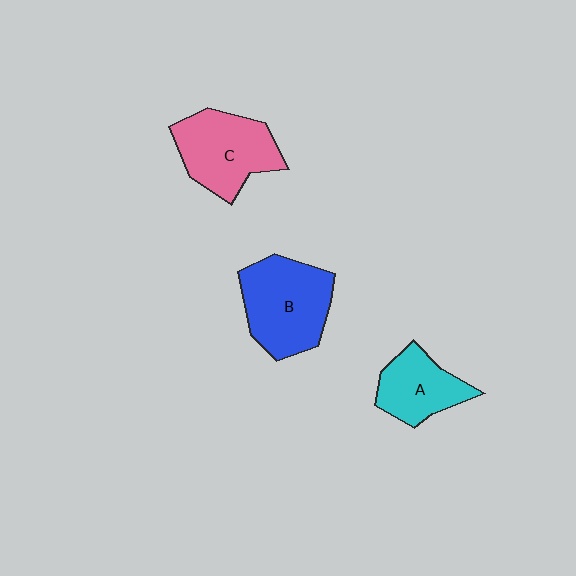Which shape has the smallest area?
Shape A (cyan).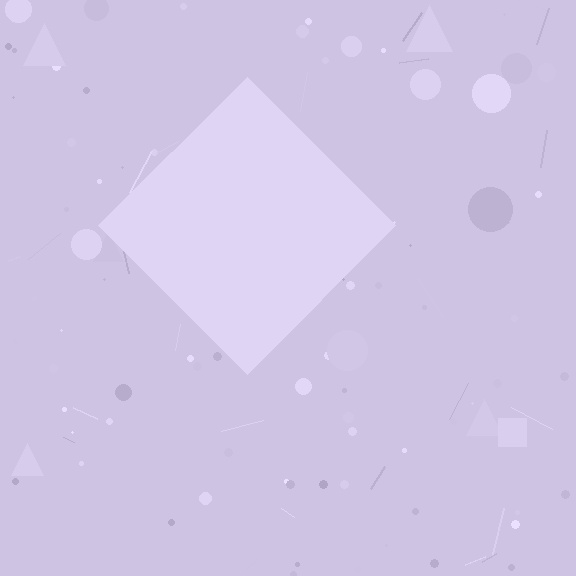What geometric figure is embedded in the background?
A diamond is embedded in the background.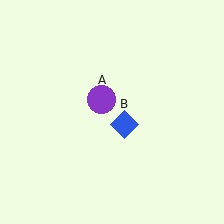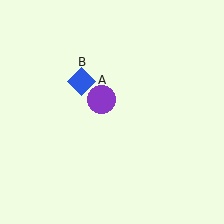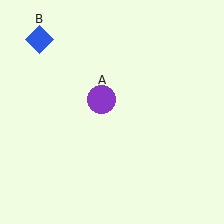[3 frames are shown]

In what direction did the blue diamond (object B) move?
The blue diamond (object B) moved up and to the left.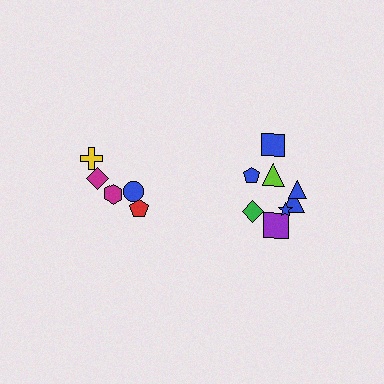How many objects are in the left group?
There are 5 objects.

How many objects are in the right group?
There are 8 objects.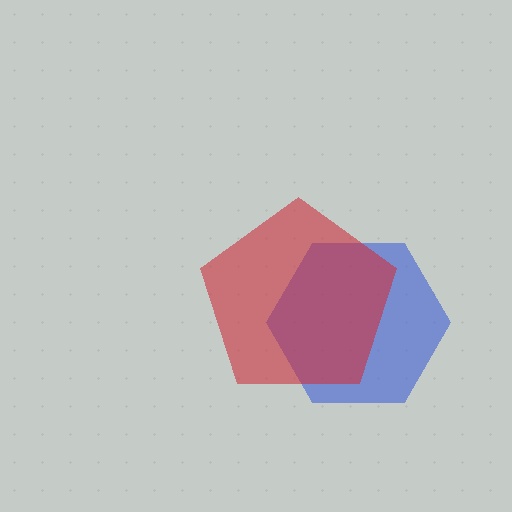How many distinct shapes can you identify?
There are 2 distinct shapes: a blue hexagon, a red pentagon.